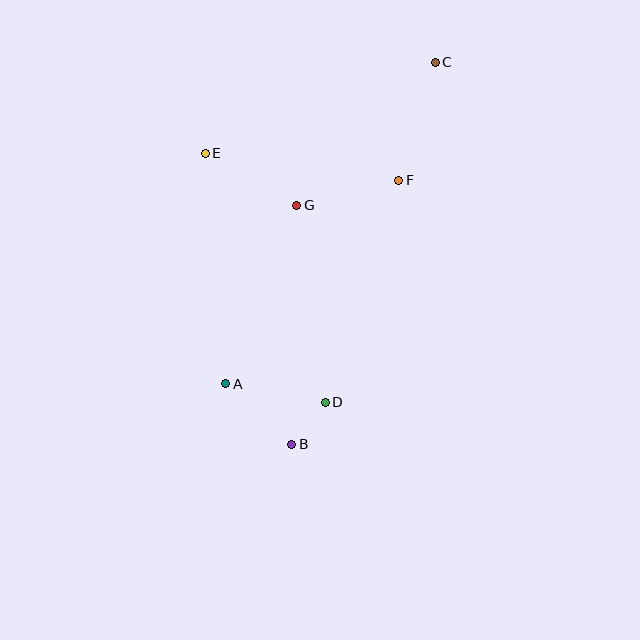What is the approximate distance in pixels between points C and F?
The distance between C and F is approximately 123 pixels.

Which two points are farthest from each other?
Points B and C are farthest from each other.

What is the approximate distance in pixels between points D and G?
The distance between D and G is approximately 199 pixels.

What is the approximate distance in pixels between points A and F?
The distance between A and F is approximately 267 pixels.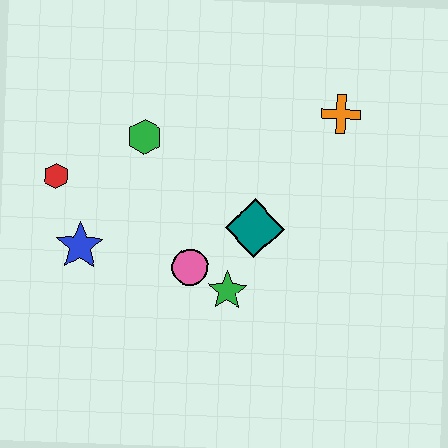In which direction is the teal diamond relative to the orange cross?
The teal diamond is below the orange cross.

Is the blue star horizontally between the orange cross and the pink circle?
No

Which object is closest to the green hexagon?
The red hexagon is closest to the green hexagon.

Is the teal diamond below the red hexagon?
Yes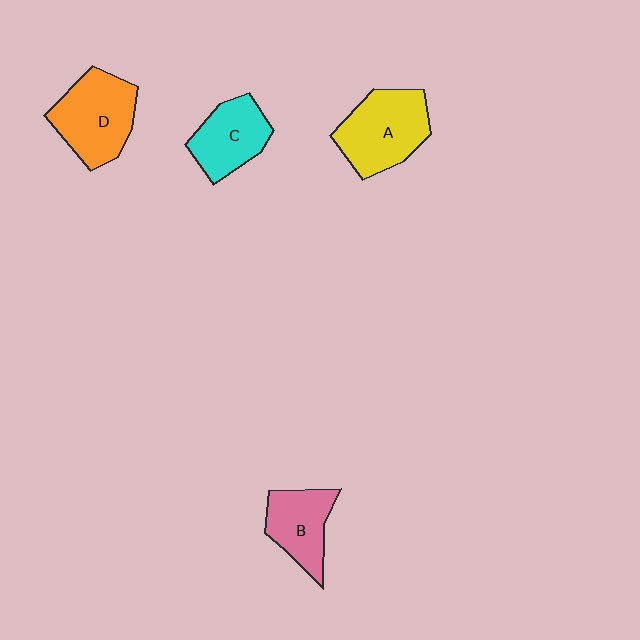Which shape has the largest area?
Shape A (yellow).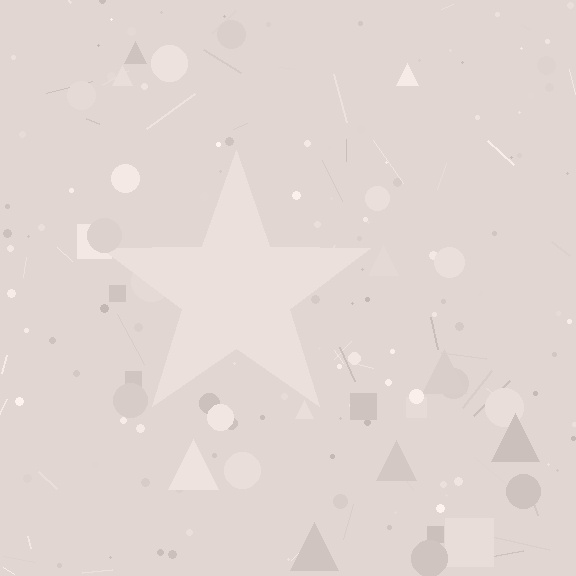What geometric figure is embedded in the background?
A star is embedded in the background.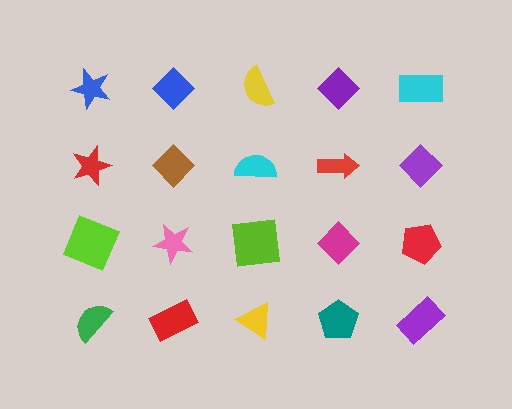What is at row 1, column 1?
A blue star.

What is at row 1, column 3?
A yellow semicircle.